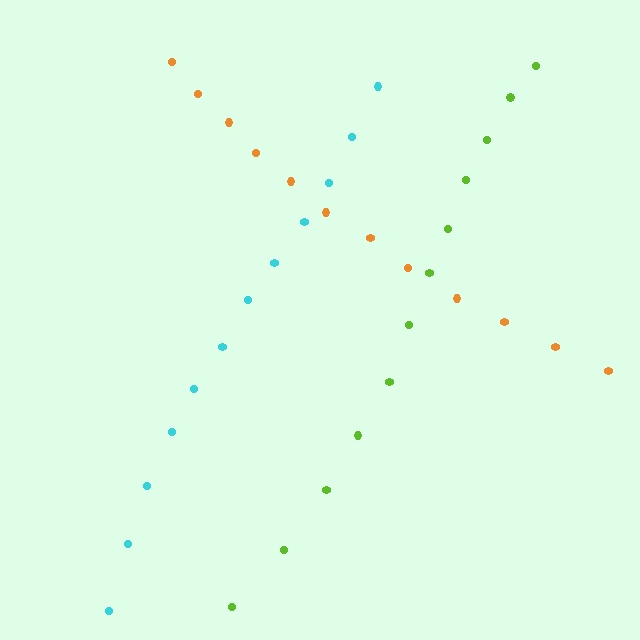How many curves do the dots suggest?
There are 3 distinct paths.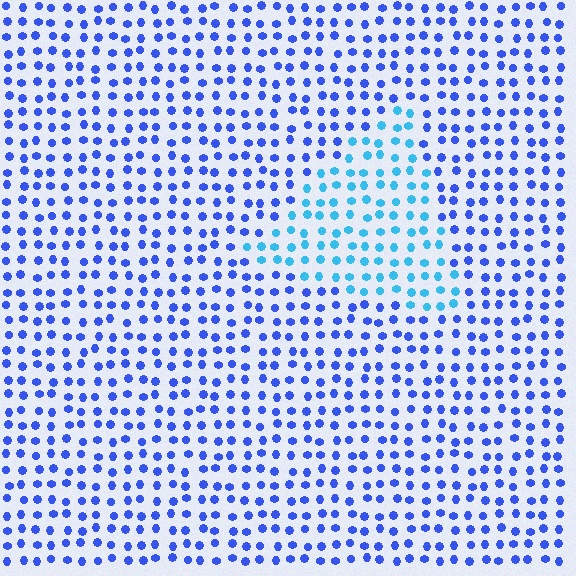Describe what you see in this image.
The image is filled with small blue elements in a uniform arrangement. A triangle-shaped region is visible where the elements are tinted to a slightly different hue, forming a subtle color boundary.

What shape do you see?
I see a triangle.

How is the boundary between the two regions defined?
The boundary is defined purely by a slight shift in hue (about 35 degrees). Spacing, size, and orientation are identical on both sides.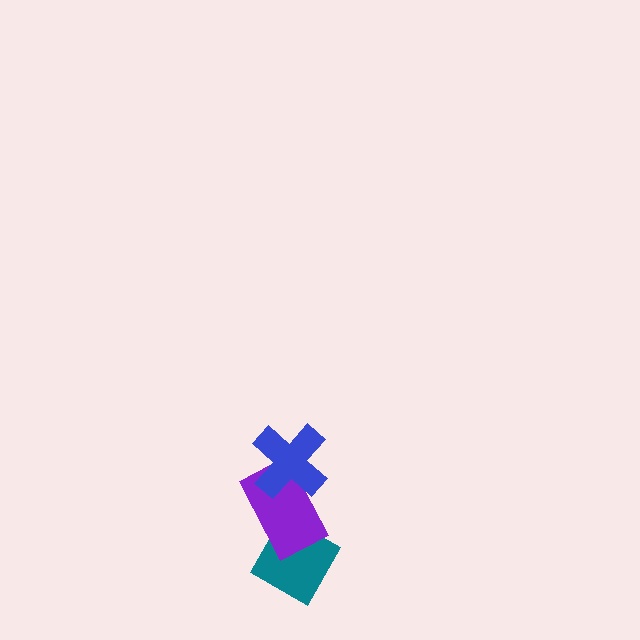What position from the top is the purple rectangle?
The purple rectangle is 2nd from the top.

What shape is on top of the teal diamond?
The purple rectangle is on top of the teal diamond.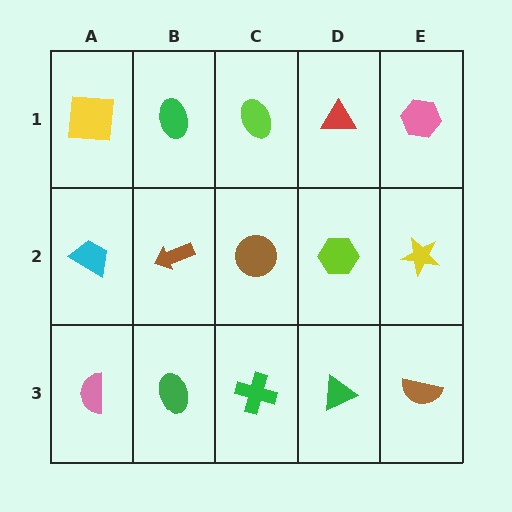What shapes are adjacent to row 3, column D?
A lime hexagon (row 2, column D), a green cross (row 3, column C), a brown semicircle (row 3, column E).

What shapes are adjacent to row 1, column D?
A lime hexagon (row 2, column D), a lime ellipse (row 1, column C), a pink hexagon (row 1, column E).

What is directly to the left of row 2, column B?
A cyan trapezoid.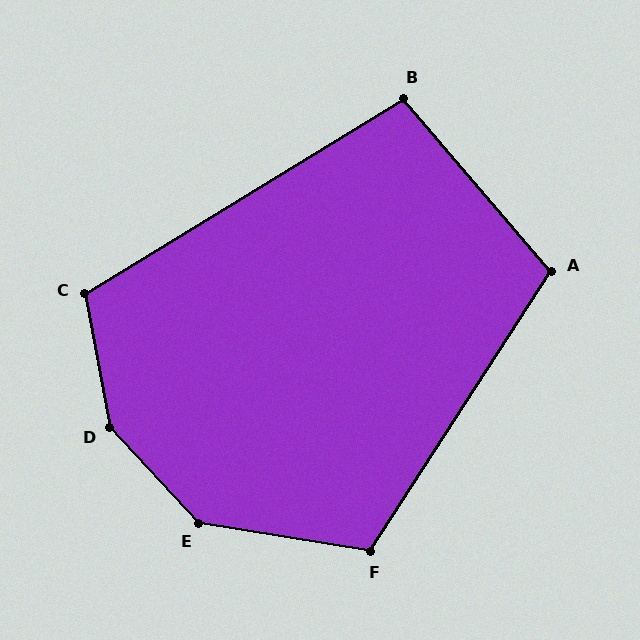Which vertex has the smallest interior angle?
B, at approximately 99 degrees.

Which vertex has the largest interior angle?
D, at approximately 147 degrees.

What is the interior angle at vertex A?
Approximately 106 degrees (obtuse).